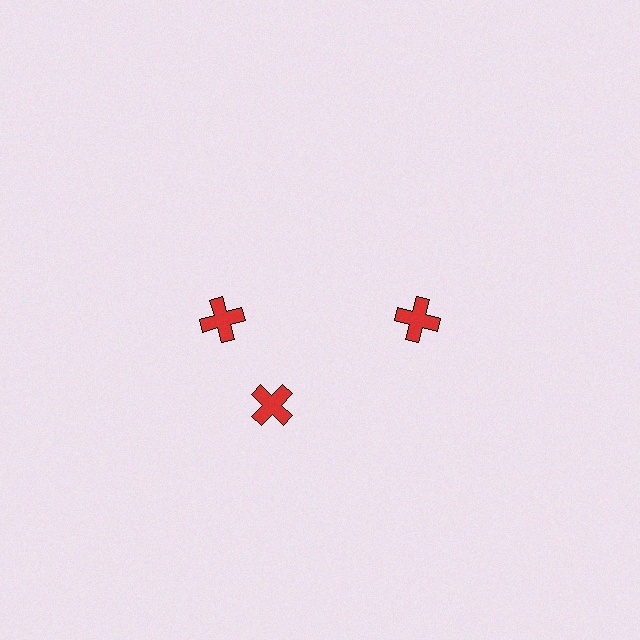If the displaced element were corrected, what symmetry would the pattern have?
It would have 3-fold rotational symmetry — the pattern would map onto itself every 120 degrees.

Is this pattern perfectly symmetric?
No. The 3 red crosses are arranged in a ring, but one element near the 11 o'clock position is rotated out of alignment along the ring, breaking the 3-fold rotational symmetry.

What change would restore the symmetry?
The symmetry would be restored by rotating it back into even spacing with its neighbors so that all 3 crosses sit at equal angles and equal distance from the center.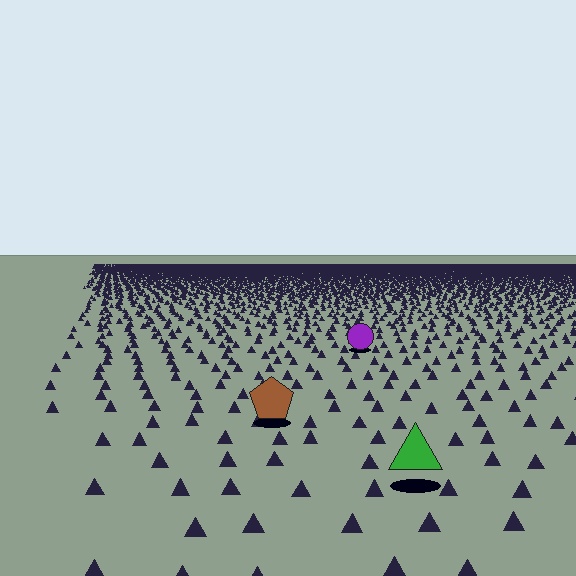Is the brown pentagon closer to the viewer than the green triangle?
No. The green triangle is closer — you can tell from the texture gradient: the ground texture is coarser near it.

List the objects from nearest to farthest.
From nearest to farthest: the green triangle, the brown pentagon, the purple circle.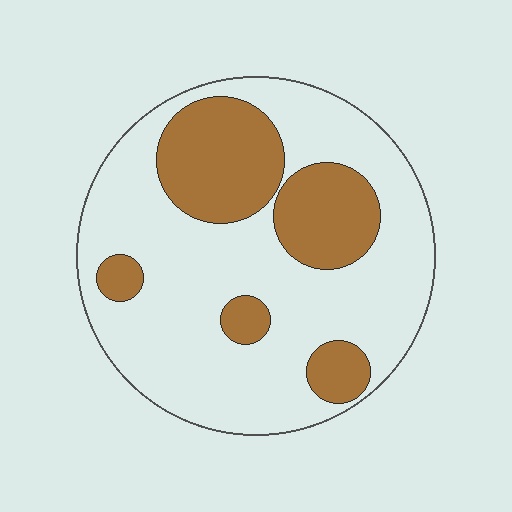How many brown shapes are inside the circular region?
5.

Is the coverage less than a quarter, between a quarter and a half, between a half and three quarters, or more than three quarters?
Between a quarter and a half.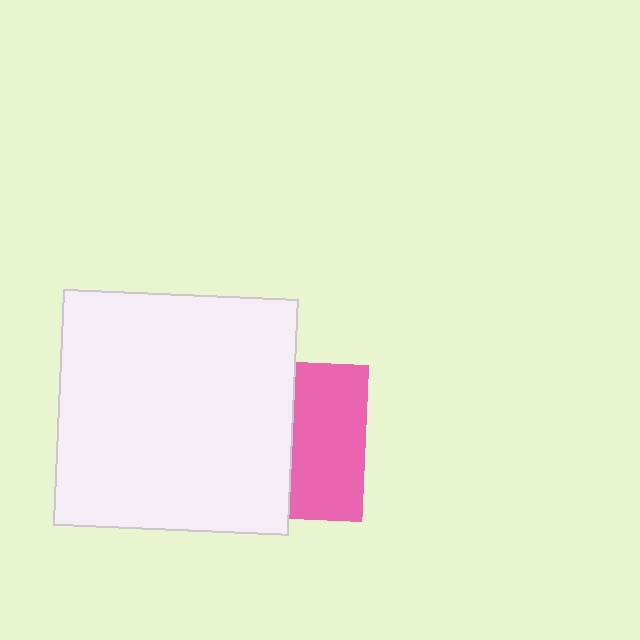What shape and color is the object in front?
The object in front is a white square.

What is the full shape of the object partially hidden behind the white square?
The partially hidden object is a pink square.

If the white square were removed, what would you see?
You would see the complete pink square.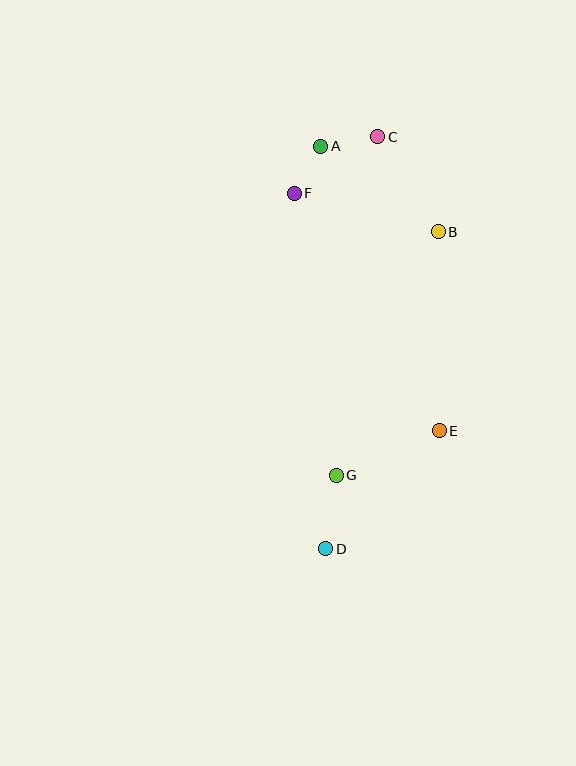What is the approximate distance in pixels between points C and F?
The distance between C and F is approximately 101 pixels.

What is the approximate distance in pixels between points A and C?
The distance between A and C is approximately 58 pixels.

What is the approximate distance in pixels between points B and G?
The distance between B and G is approximately 264 pixels.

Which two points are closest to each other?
Points A and F are closest to each other.